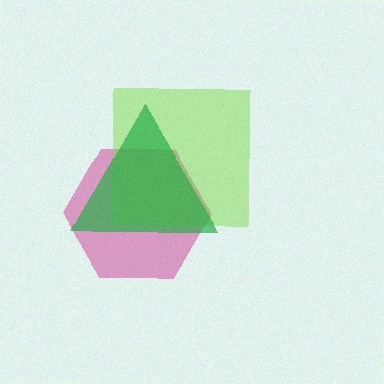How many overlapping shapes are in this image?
There are 3 overlapping shapes in the image.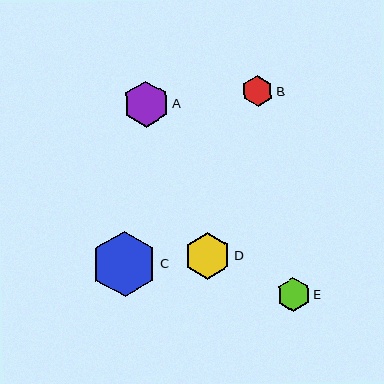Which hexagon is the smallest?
Hexagon B is the smallest with a size of approximately 31 pixels.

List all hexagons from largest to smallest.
From largest to smallest: C, D, A, E, B.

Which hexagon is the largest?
Hexagon C is the largest with a size of approximately 65 pixels.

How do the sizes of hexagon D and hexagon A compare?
Hexagon D and hexagon A are approximately the same size.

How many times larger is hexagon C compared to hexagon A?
Hexagon C is approximately 1.4 times the size of hexagon A.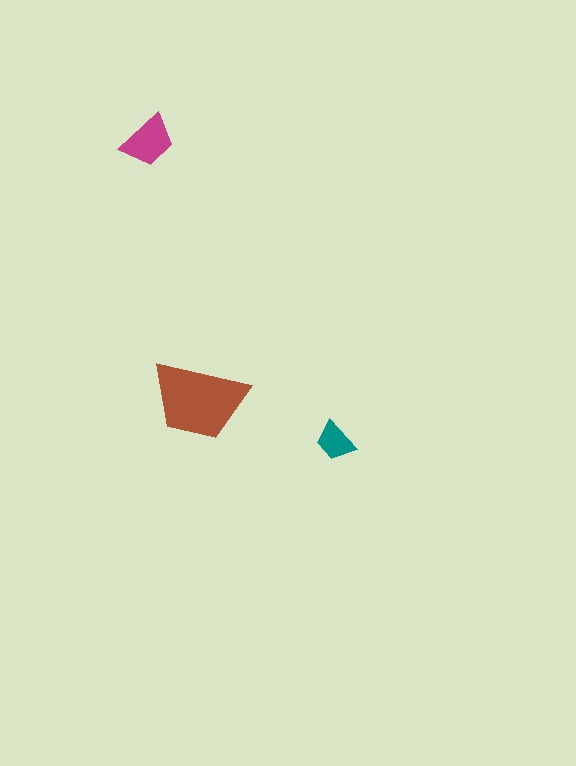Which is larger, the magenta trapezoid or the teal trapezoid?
The magenta one.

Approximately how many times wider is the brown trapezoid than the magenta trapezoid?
About 2 times wider.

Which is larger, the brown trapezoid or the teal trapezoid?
The brown one.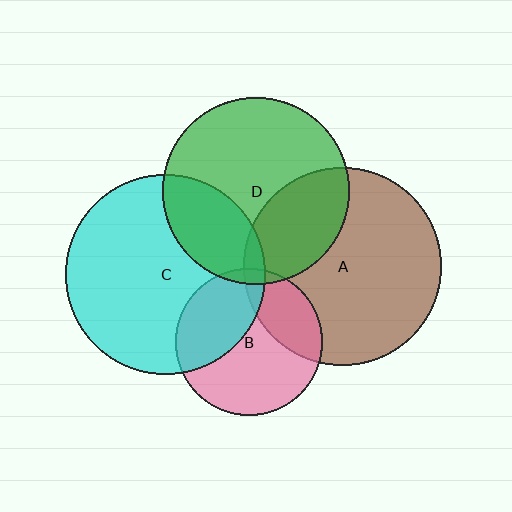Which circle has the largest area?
Circle C (cyan).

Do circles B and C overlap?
Yes.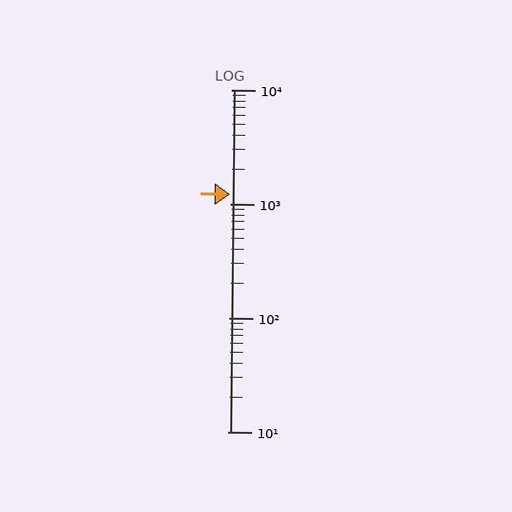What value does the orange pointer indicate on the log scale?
The pointer indicates approximately 1200.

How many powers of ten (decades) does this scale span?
The scale spans 3 decades, from 10 to 10000.